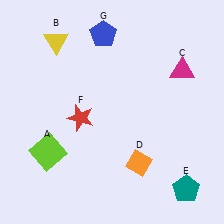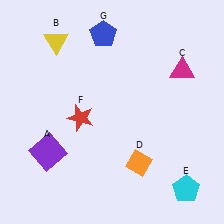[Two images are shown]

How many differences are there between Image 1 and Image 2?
There are 2 differences between the two images.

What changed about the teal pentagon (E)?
In Image 1, E is teal. In Image 2, it changed to cyan.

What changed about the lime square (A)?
In Image 1, A is lime. In Image 2, it changed to purple.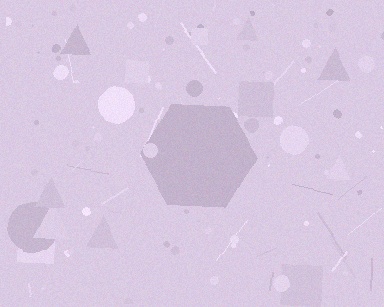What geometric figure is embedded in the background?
A hexagon is embedded in the background.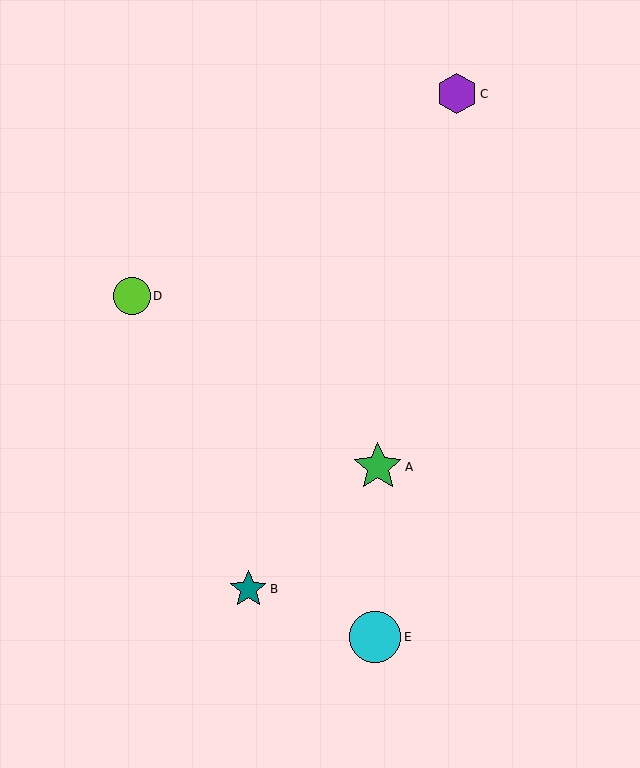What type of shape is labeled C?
Shape C is a purple hexagon.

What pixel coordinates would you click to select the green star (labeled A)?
Click at (378, 467) to select the green star A.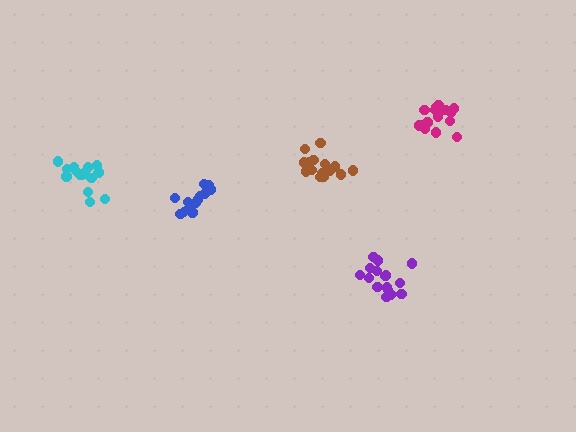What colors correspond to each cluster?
The clusters are colored: blue, magenta, brown, cyan, purple.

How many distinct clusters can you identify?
There are 5 distinct clusters.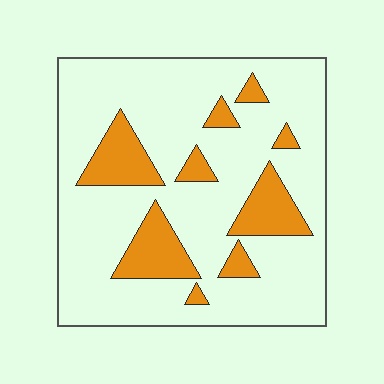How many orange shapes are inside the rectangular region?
9.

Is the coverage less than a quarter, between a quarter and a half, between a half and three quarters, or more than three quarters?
Less than a quarter.